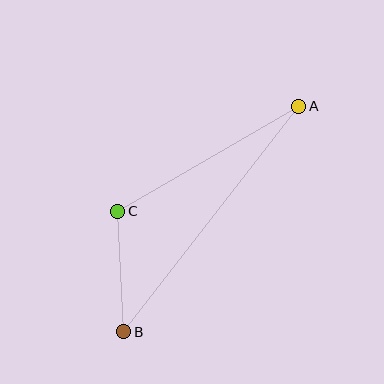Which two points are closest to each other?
Points B and C are closest to each other.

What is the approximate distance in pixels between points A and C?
The distance between A and C is approximately 210 pixels.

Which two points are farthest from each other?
Points A and B are farthest from each other.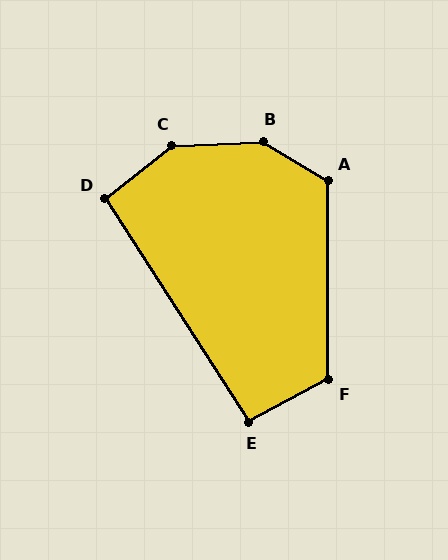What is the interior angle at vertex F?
Approximately 118 degrees (obtuse).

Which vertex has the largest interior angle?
B, at approximately 146 degrees.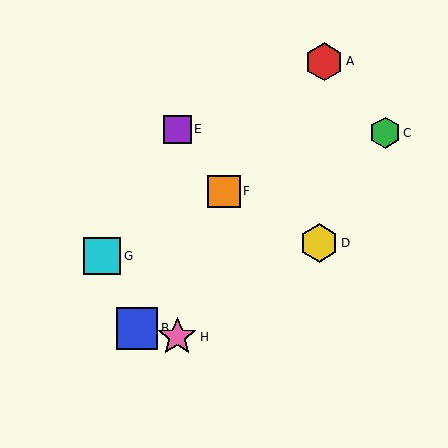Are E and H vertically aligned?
Yes, both are at x≈177.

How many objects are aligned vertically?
2 objects (E, H) are aligned vertically.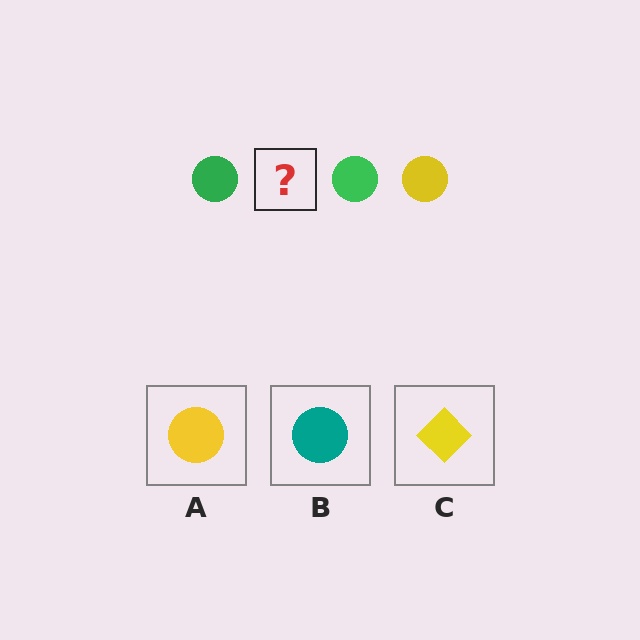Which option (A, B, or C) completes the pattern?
A.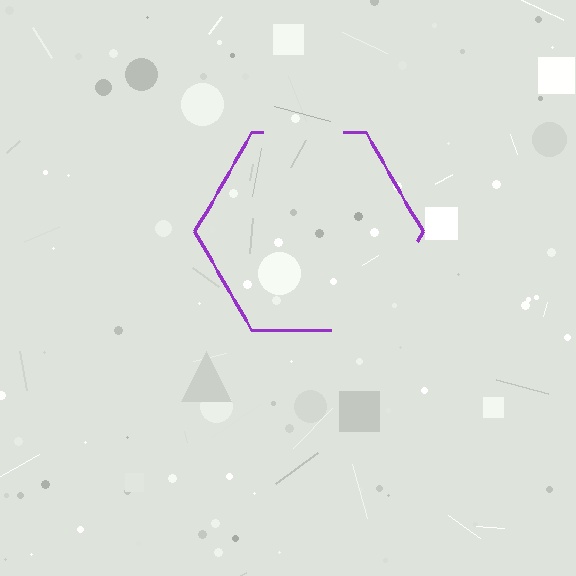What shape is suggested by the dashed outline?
The dashed outline suggests a hexagon.